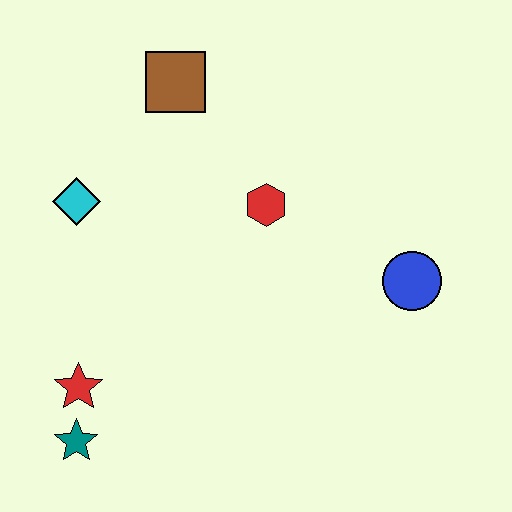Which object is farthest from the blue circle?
The teal star is farthest from the blue circle.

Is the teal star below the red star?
Yes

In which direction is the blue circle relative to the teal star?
The blue circle is to the right of the teal star.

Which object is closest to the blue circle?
The red hexagon is closest to the blue circle.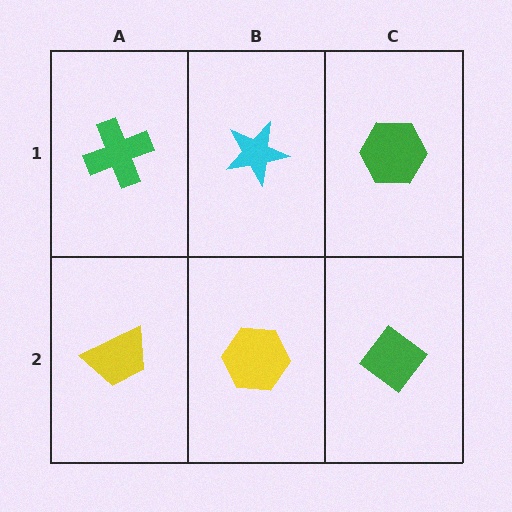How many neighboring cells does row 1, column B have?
3.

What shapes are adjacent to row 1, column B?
A yellow hexagon (row 2, column B), a green cross (row 1, column A), a green hexagon (row 1, column C).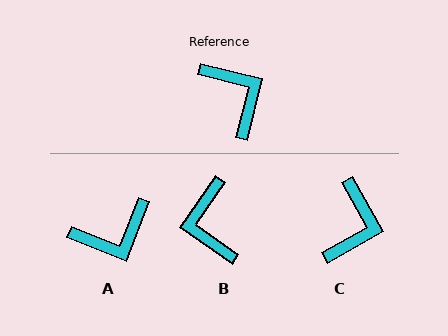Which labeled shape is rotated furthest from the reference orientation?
B, about 159 degrees away.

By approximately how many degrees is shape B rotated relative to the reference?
Approximately 159 degrees counter-clockwise.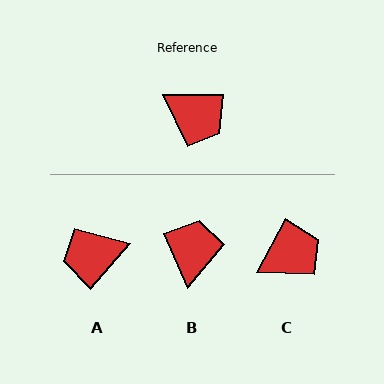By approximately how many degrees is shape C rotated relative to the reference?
Approximately 62 degrees counter-clockwise.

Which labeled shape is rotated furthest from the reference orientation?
A, about 131 degrees away.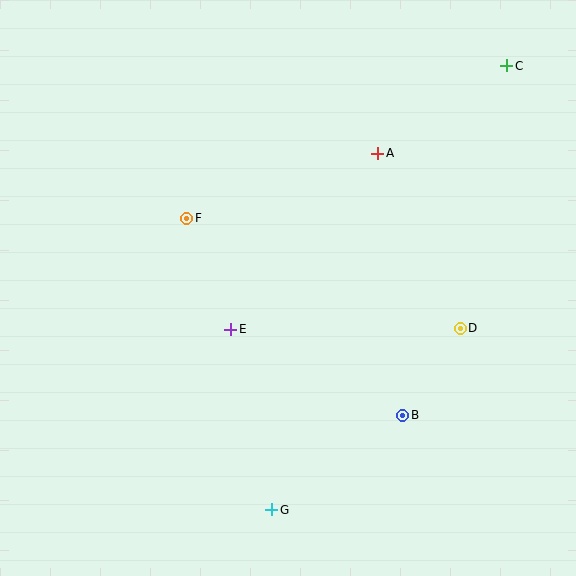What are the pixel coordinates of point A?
Point A is at (378, 153).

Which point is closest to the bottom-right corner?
Point B is closest to the bottom-right corner.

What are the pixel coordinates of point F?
Point F is at (187, 218).